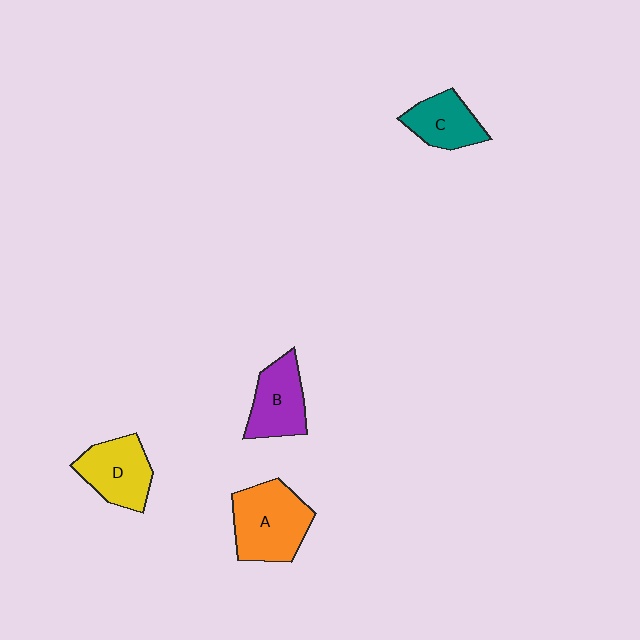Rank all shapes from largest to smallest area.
From largest to smallest: A (orange), D (yellow), B (purple), C (teal).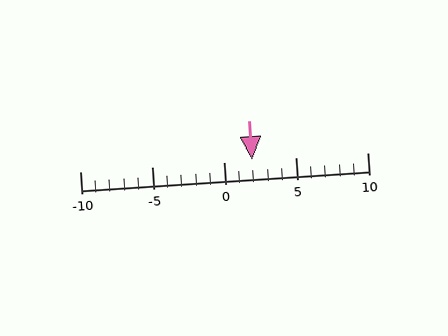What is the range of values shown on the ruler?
The ruler shows values from -10 to 10.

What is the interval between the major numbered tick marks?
The major tick marks are spaced 5 units apart.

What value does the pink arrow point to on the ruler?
The pink arrow points to approximately 2.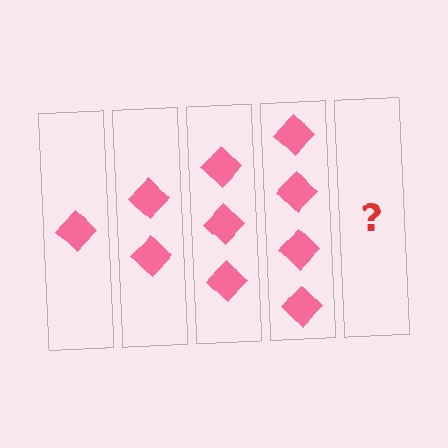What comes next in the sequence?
The next element should be 5 diamonds.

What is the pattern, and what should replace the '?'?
The pattern is that each step adds one more diamond. The '?' should be 5 diamonds.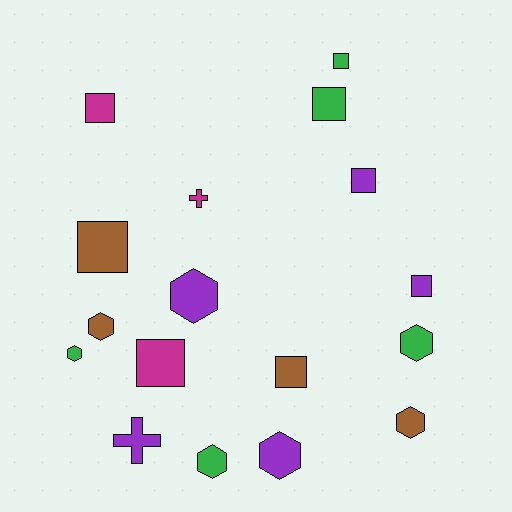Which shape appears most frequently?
Square, with 8 objects.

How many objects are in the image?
There are 17 objects.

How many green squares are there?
There are 2 green squares.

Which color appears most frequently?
Purple, with 5 objects.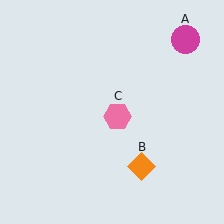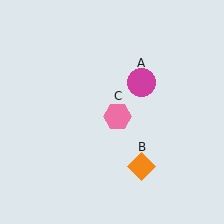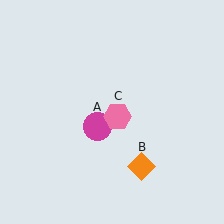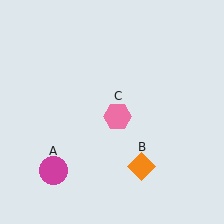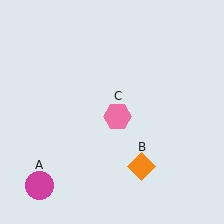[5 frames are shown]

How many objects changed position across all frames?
1 object changed position: magenta circle (object A).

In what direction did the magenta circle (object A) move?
The magenta circle (object A) moved down and to the left.